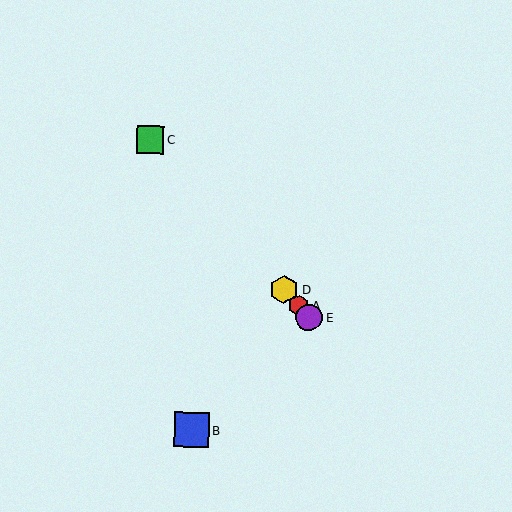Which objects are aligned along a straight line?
Objects A, C, D, E are aligned along a straight line.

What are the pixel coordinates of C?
Object C is at (150, 139).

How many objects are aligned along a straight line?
4 objects (A, C, D, E) are aligned along a straight line.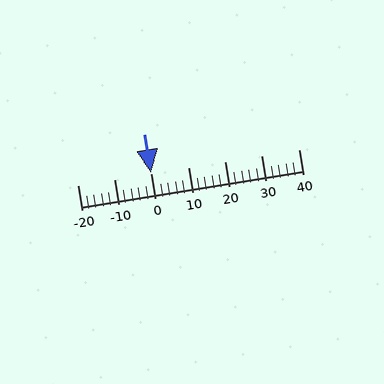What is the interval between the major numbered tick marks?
The major tick marks are spaced 10 units apart.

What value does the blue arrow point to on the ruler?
The blue arrow points to approximately 0.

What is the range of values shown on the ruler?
The ruler shows values from -20 to 40.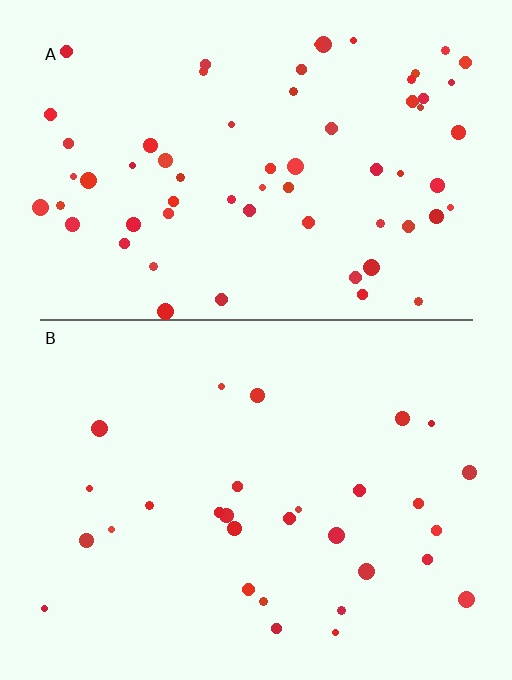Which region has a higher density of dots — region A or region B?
A (the top).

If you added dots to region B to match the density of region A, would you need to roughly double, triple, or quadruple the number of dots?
Approximately double.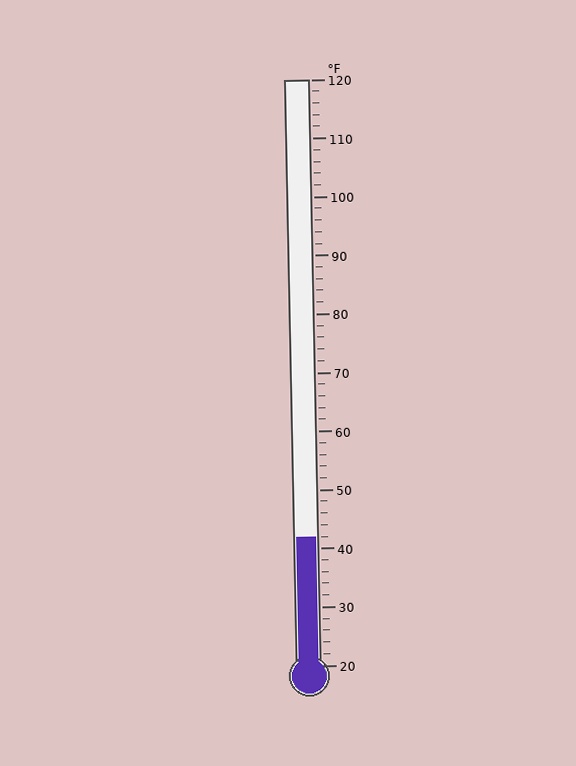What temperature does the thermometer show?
The thermometer shows approximately 42°F.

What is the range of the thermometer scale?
The thermometer scale ranges from 20°F to 120°F.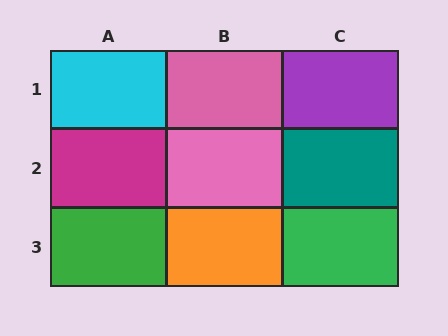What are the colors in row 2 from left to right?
Magenta, pink, teal.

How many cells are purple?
1 cell is purple.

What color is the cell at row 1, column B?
Pink.